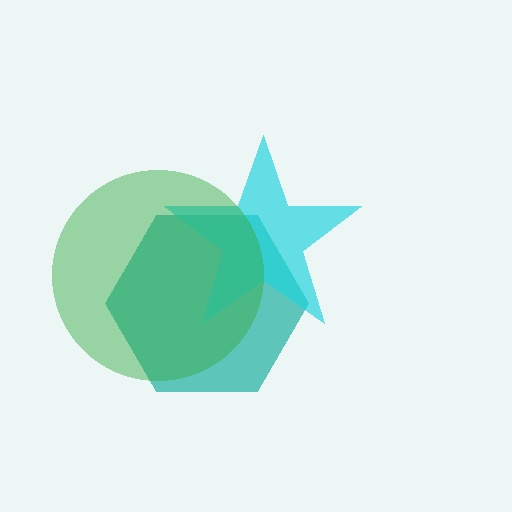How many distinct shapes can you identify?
There are 3 distinct shapes: a teal hexagon, a cyan star, a green circle.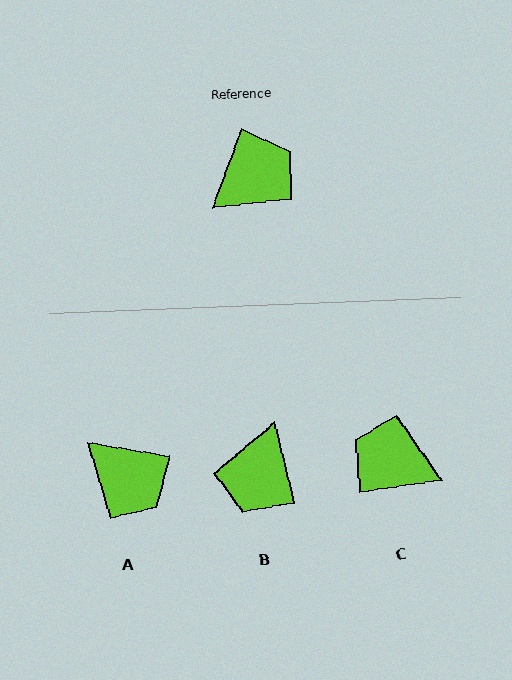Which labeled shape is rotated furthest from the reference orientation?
B, about 146 degrees away.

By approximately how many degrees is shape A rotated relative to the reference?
Approximately 79 degrees clockwise.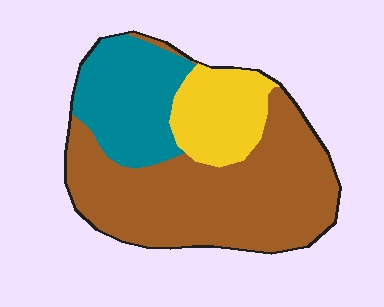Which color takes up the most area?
Brown, at roughly 60%.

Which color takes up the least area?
Yellow, at roughly 20%.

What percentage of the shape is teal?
Teal takes up about one quarter (1/4) of the shape.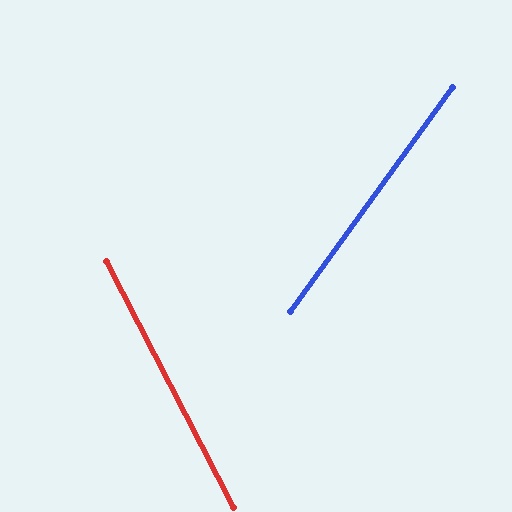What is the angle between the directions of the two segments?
Approximately 63 degrees.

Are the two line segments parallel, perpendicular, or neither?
Neither parallel nor perpendicular — they differ by about 63°.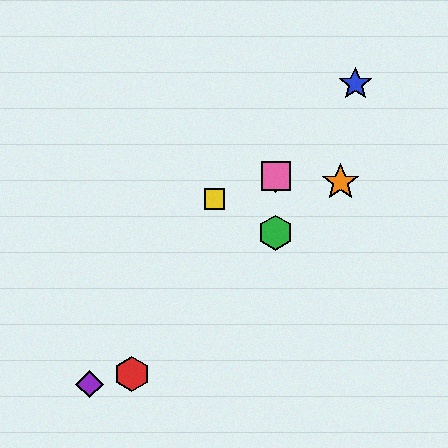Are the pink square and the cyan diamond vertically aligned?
Yes, both are at x≈276.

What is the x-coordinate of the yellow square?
The yellow square is at x≈214.